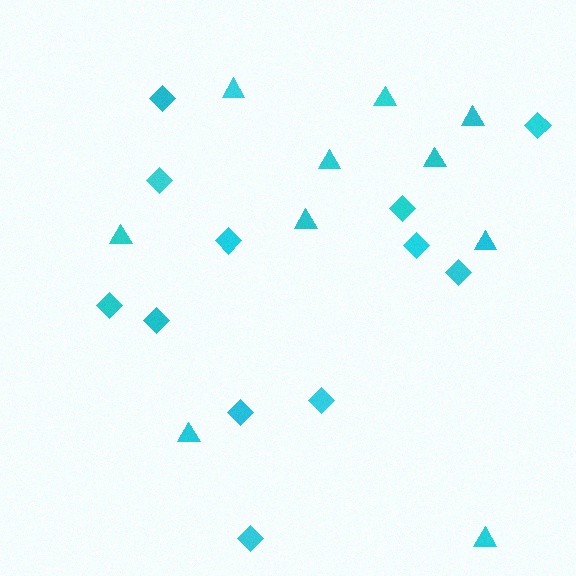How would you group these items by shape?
There are 2 groups: one group of diamonds (12) and one group of triangles (10).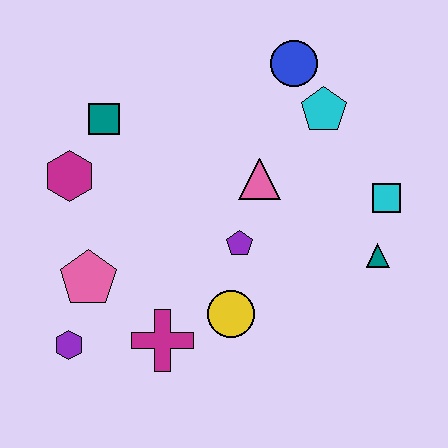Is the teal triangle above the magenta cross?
Yes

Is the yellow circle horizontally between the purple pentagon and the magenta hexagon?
Yes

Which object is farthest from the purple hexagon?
The blue circle is farthest from the purple hexagon.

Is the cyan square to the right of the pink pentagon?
Yes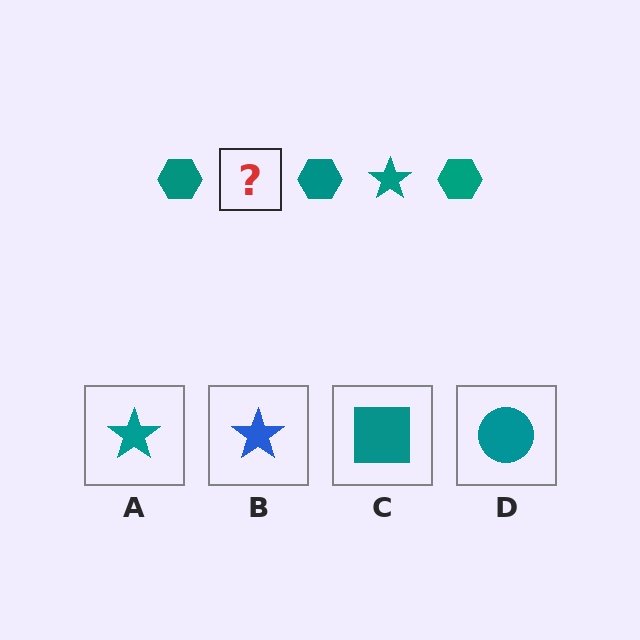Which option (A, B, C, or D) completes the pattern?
A.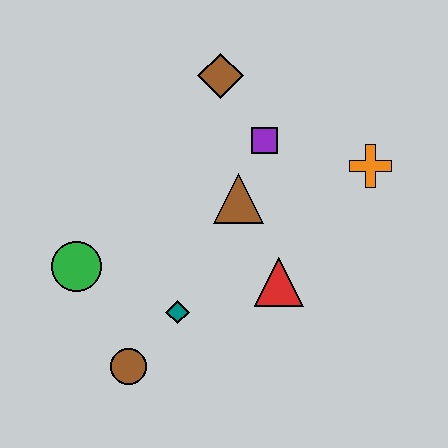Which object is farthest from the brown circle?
The orange cross is farthest from the brown circle.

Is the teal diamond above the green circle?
No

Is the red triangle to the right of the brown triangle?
Yes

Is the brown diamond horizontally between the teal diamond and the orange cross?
Yes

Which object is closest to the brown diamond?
The purple square is closest to the brown diamond.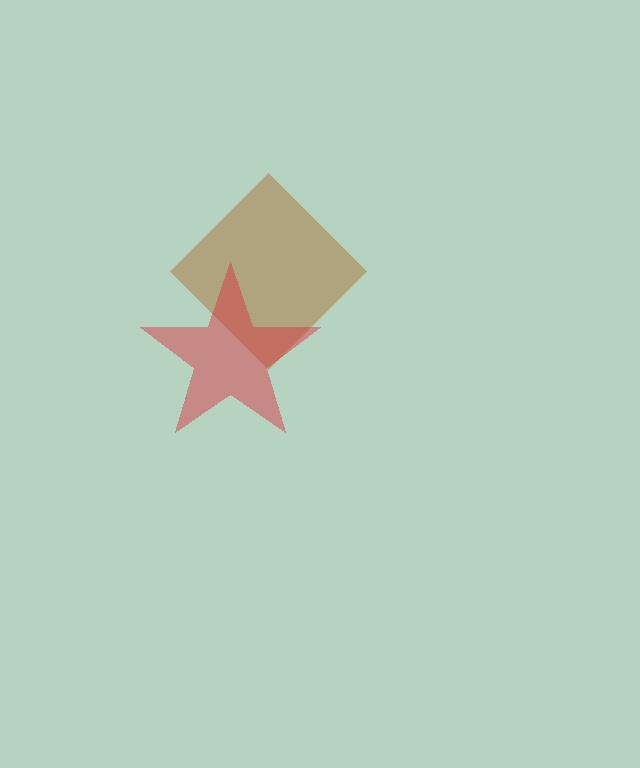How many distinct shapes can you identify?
There are 2 distinct shapes: a brown diamond, a red star.